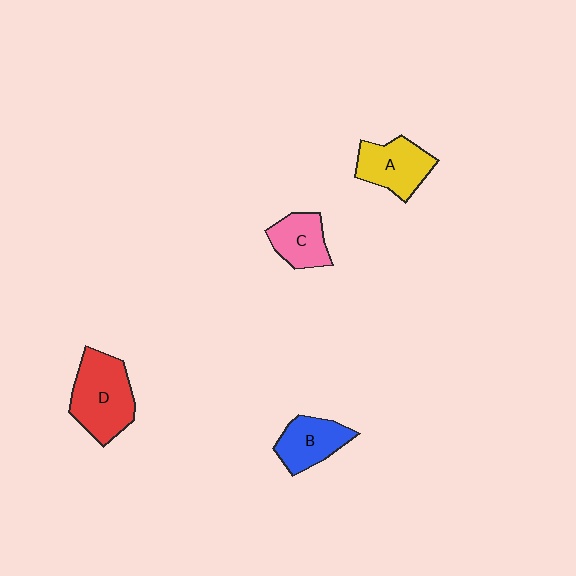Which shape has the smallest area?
Shape C (pink).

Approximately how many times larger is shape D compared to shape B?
Approximately 1.5 times.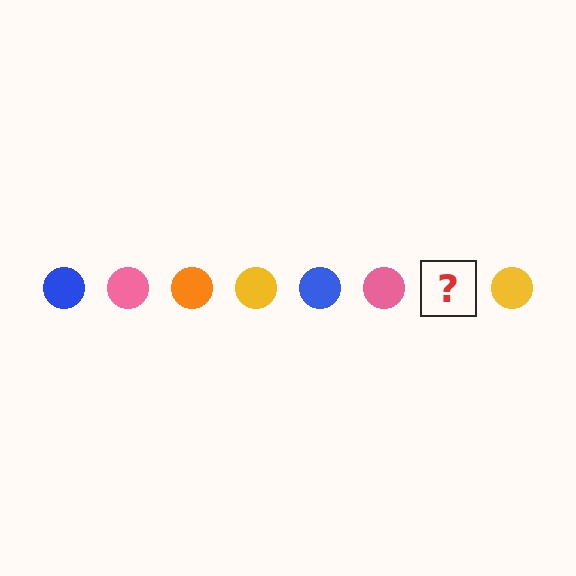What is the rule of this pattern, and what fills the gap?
The rule is that the pattern cycles through blue, pink, orange, yellow circles. The gap should be filled with an orange circle.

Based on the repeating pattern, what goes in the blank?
The blank should be an orange circle.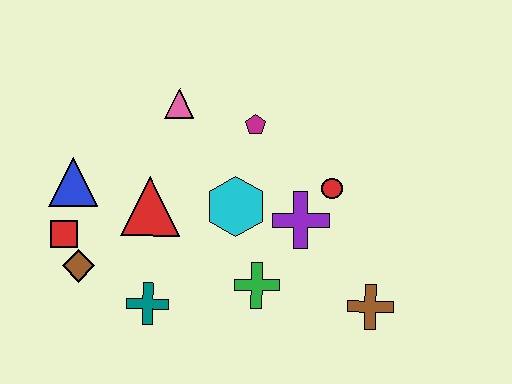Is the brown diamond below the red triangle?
Yes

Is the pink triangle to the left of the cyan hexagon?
Yes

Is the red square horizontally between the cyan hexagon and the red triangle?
No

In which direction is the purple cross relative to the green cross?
The purple cross is above the green cross.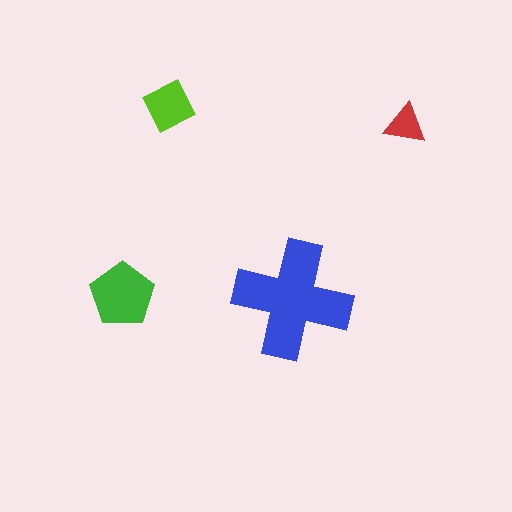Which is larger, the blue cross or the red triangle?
The blue cross.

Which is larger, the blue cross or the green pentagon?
The blue cross.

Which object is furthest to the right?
The red triangle is rightmost.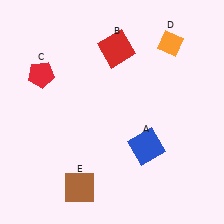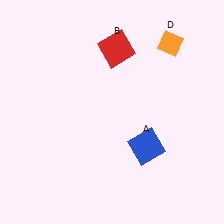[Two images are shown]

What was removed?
The brown square (E), the red pentagon (C) were removed in Image 2.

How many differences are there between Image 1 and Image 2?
There are 2 differences between the two images.